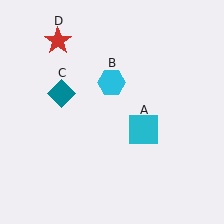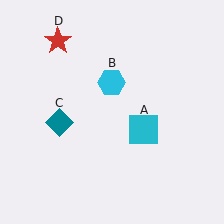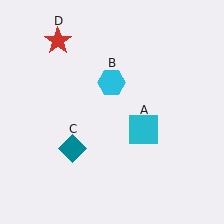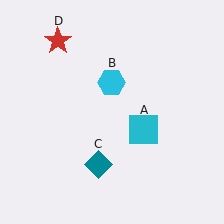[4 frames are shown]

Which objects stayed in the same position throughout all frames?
Cyan square (object A) and cyan hexagon (object B) and red star (object D) remained stationary.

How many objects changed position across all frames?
1 object changed position: teal diamond (object C).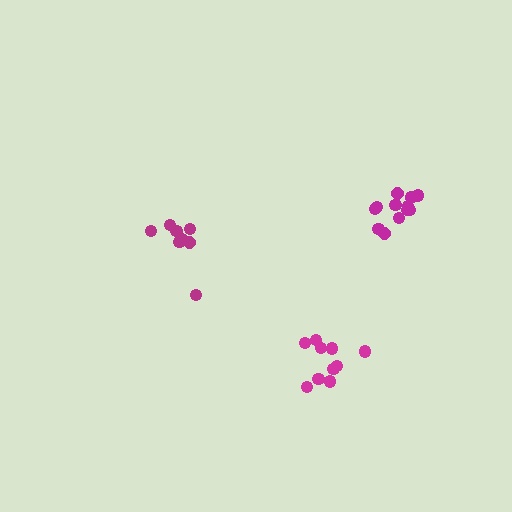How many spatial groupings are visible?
There are 3 spatial groupings.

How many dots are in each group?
Group 1: 10 dots, Group 2: 8 dots, Group 3: 12 dots (30 total).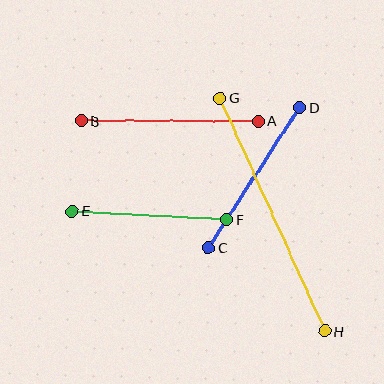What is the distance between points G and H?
The distance is approximately 256 pixels.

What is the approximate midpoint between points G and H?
The midpoint is at approximately (273, 215) pixels.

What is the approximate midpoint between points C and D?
The midpoint is at approximately (254, 178) pixels.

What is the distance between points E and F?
The distance is approximately 155 pixels.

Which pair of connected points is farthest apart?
Points G and H are farthest apart.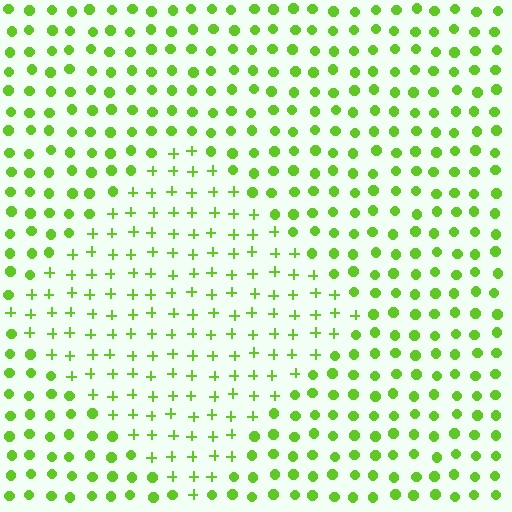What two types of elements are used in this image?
The image uses plus signs inside the diamond region and circles outside it.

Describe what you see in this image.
The image is filled with small lime elements arranged in a uniform grid. A diamond-shaped region contains plus signs, while the surrounding area contains circles. The boundary is defined purely by the change in element shape.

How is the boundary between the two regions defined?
The boundary is defined by a change in element shape: plus signs inside vs. circles outside. All elements share the same color and spacing.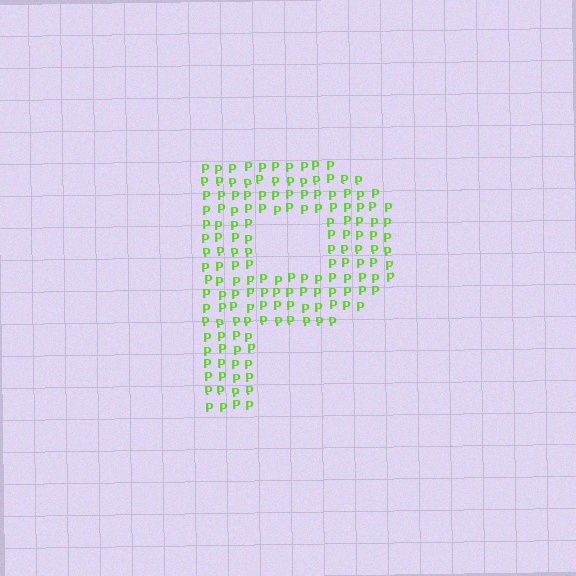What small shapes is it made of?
It is made of small letter P's.